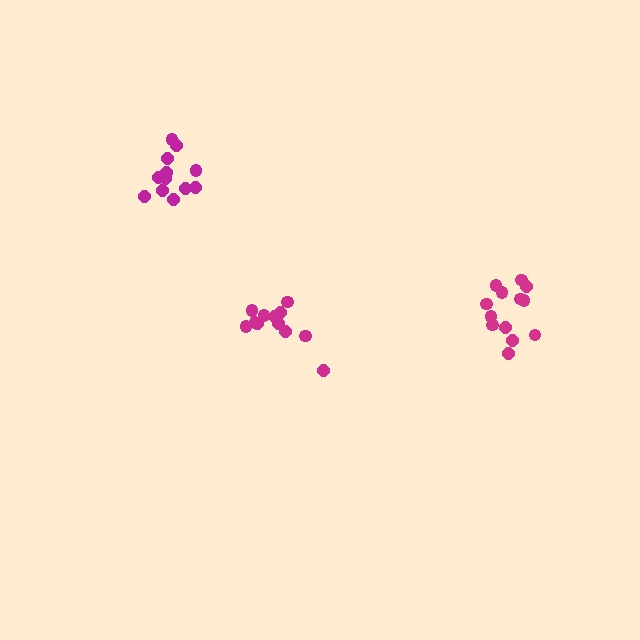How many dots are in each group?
Group 1: 12 dots, Group 2: 12 dots, Group 3: 13 dots (37 total).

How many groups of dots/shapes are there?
There are 3 groups.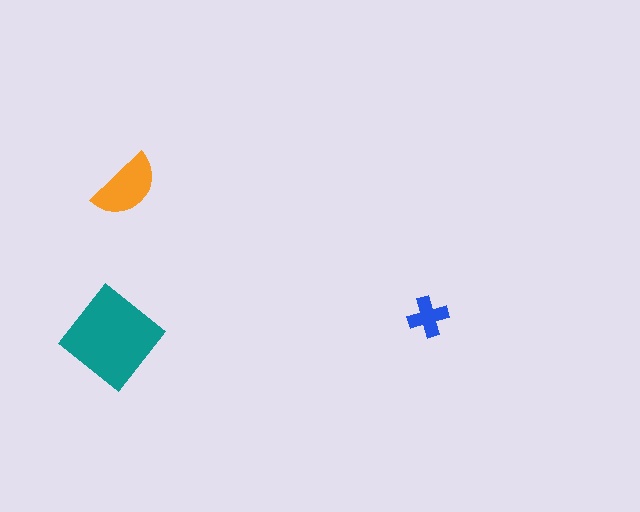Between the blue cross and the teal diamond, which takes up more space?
The teal diamond.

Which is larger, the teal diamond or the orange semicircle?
The teal diamond.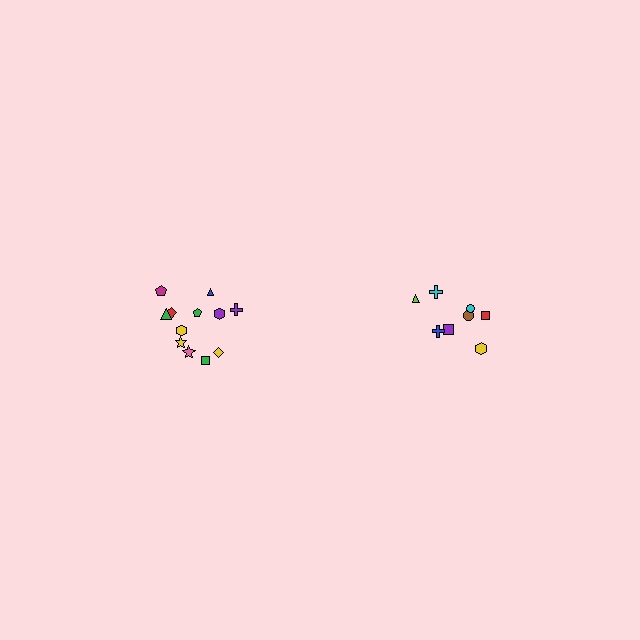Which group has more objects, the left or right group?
The left group.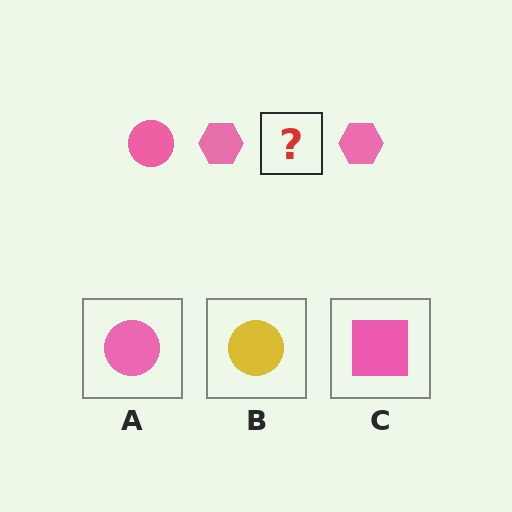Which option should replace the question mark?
Option A.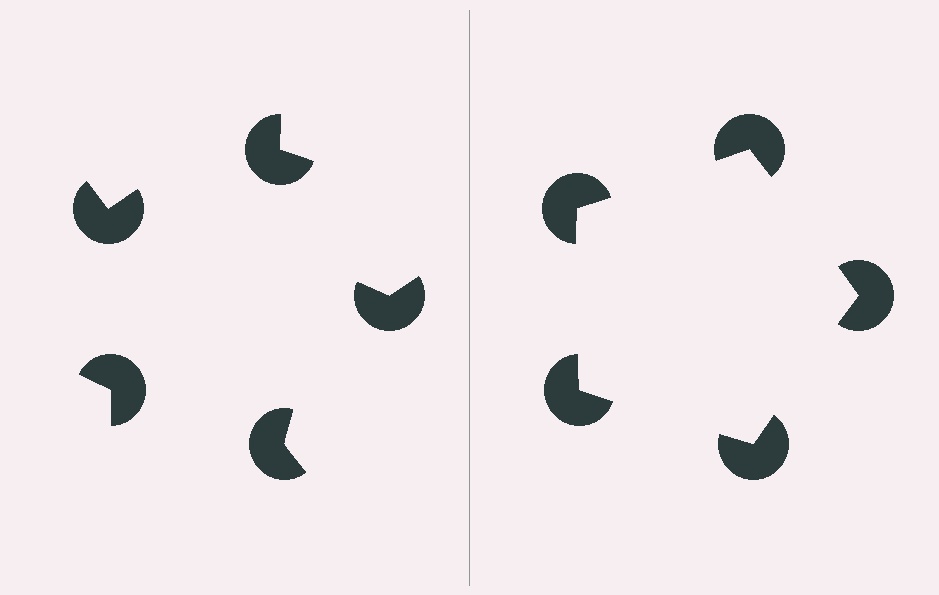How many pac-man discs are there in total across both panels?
10 — 5 on each side.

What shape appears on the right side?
An illusory pentagon.